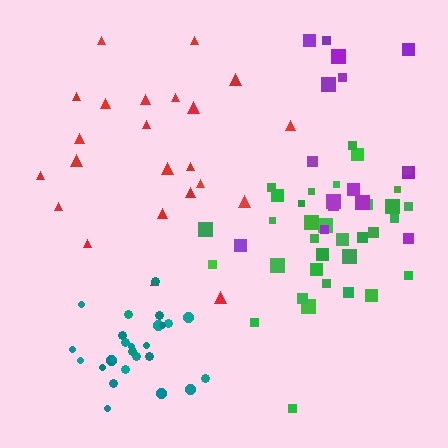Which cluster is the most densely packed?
Teal.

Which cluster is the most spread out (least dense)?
Purple.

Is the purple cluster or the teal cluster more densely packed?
Teal.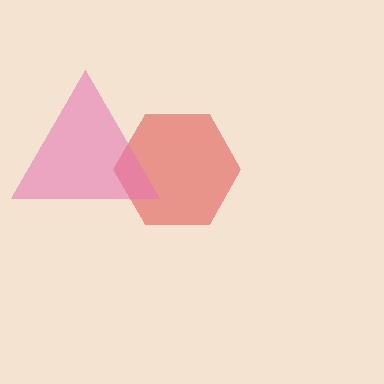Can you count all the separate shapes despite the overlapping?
Yes, there are 2 separate shapes.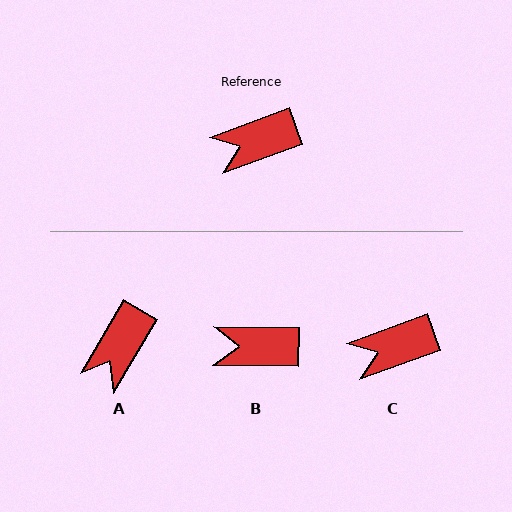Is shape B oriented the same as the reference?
No, it is off by about 21 degrees.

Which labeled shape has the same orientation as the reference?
C.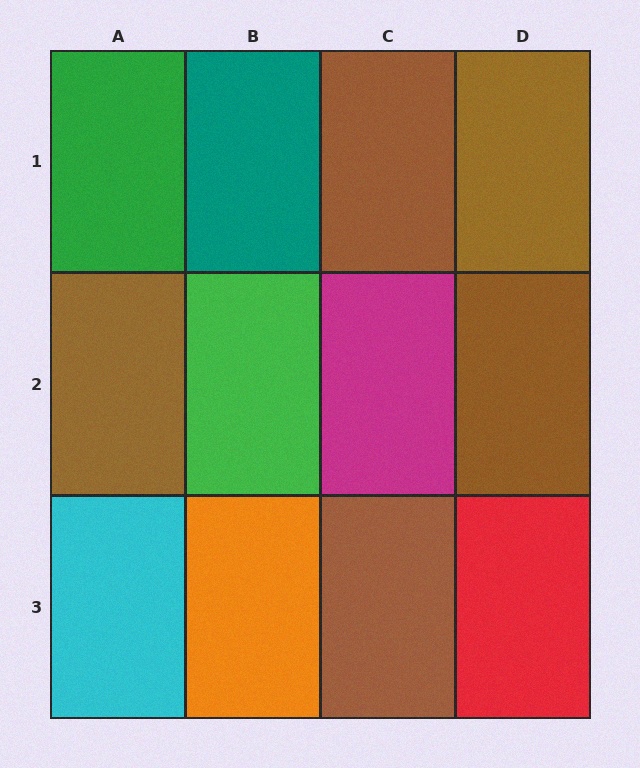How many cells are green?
2 cells are green.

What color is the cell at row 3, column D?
Red.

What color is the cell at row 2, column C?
Magenta.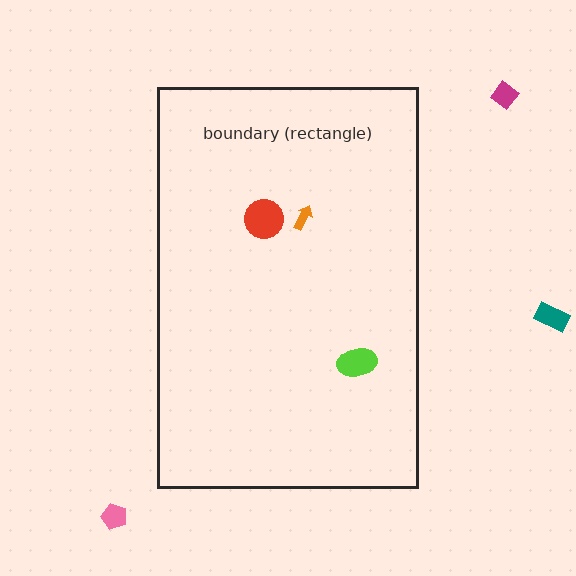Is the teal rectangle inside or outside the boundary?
Outside.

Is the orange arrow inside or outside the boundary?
Inside.